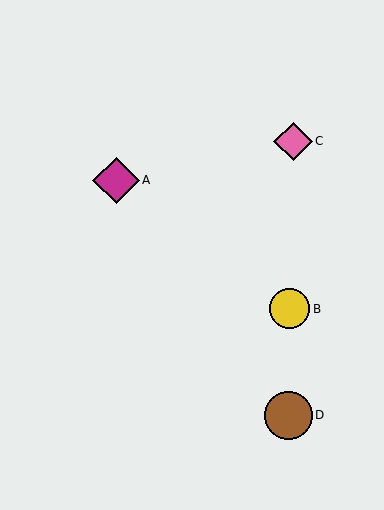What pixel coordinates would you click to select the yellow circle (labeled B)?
Click at (290, 309) to select the yellow circle B.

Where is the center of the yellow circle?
The center of the yellow circle is at (290, 309).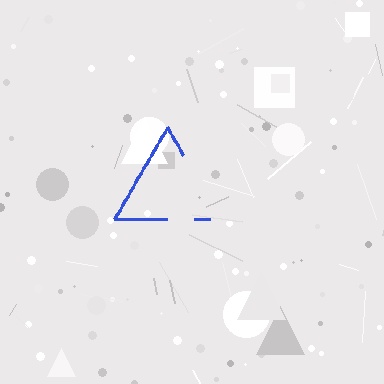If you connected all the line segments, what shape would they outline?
They would outline a triangle.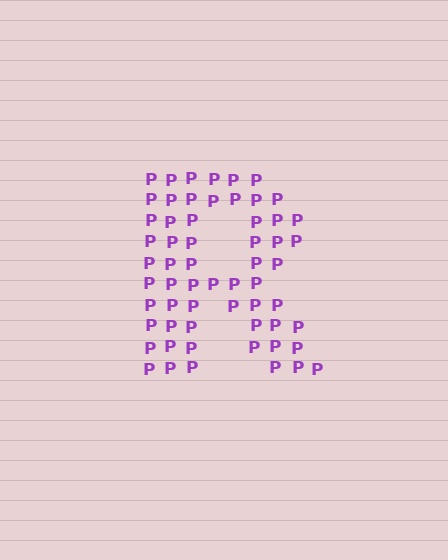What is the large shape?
The large shape is the letter R.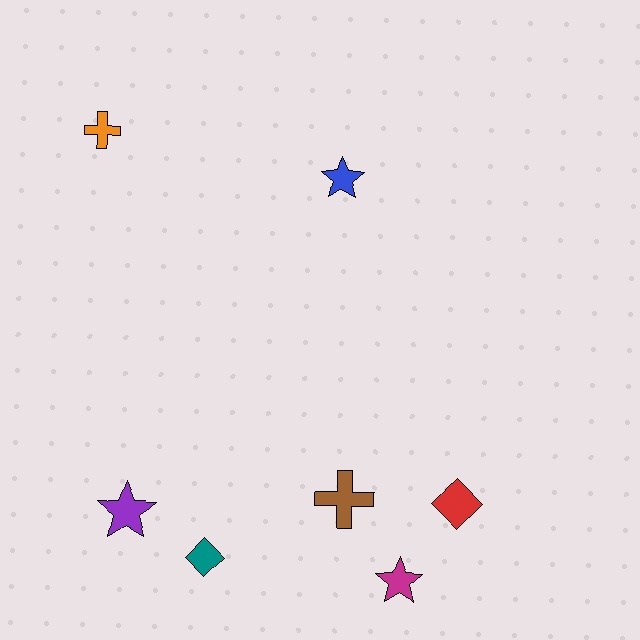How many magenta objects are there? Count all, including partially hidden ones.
There is 1 magenta object.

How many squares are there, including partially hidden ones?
There are no squares.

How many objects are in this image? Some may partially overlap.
There are 7 objects.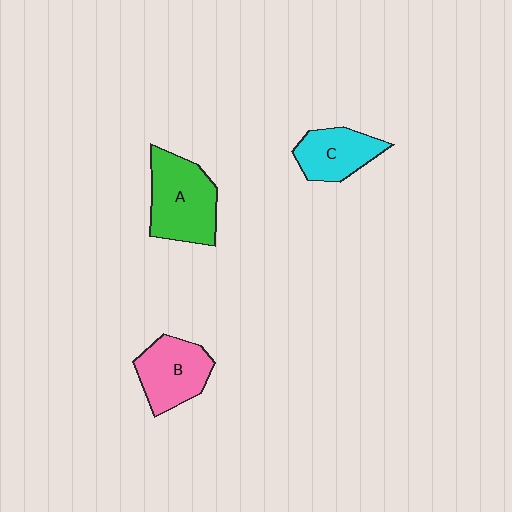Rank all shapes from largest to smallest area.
From largest to smallest: A (green), B (pink), C (cyan).